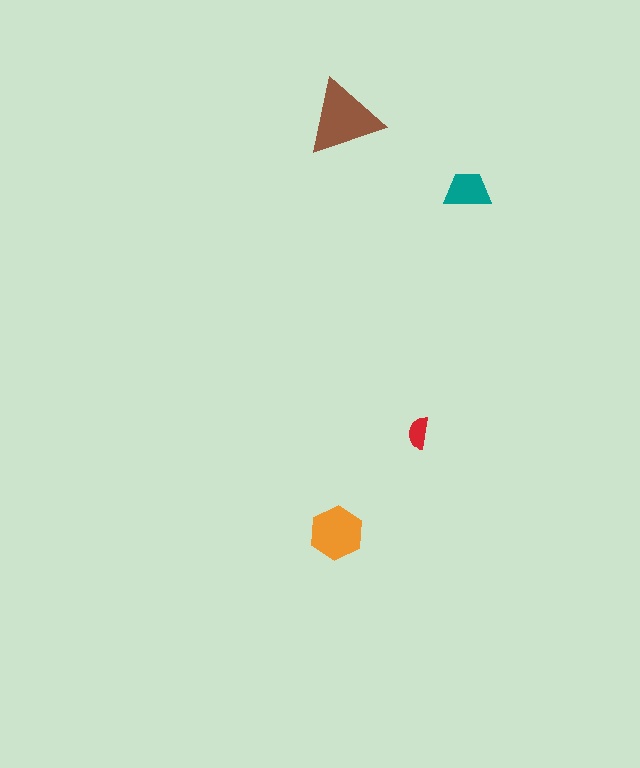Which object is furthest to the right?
The teal trapezoid is rightmost.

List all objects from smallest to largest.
The red semicircle, the teal trapezoid, the orange hexagon, the brown triangle.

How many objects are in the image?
There are 4 objects in the image.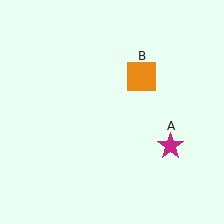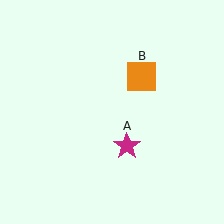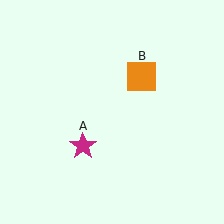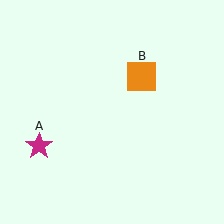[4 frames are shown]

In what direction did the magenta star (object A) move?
The magenta star (object A) moved left.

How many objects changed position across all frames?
1 object changed position: magenta star (object A).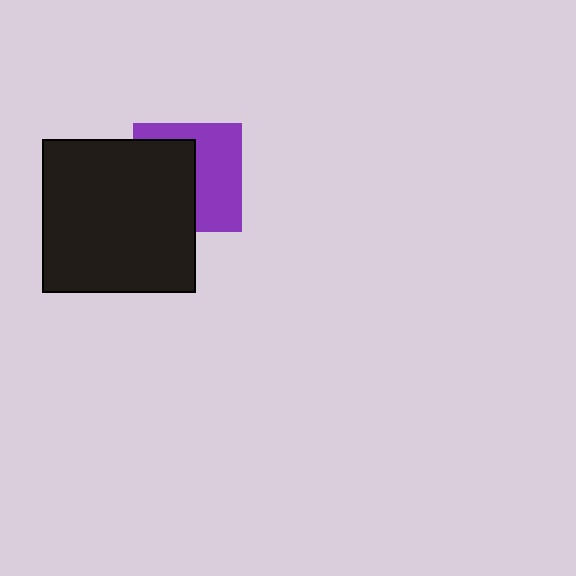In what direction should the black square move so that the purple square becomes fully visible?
The black square should move left. That is the shortest direction to clear the overlap and leave the purple square fully visible.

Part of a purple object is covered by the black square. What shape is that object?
It is a square.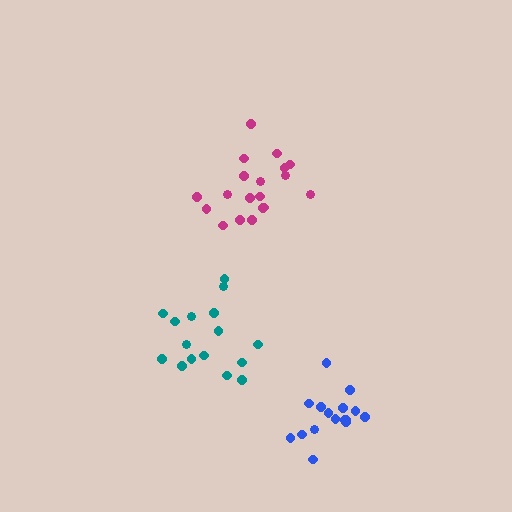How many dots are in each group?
Group 1: 19 dots, Group 2: 16 dots, Group 3: 16 dots (51 total).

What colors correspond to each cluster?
The clusters are colored: magenta, teal, blue.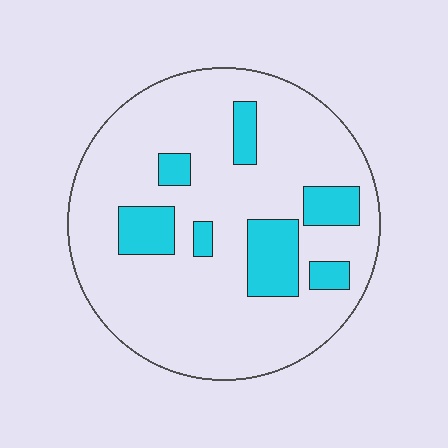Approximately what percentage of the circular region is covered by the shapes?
Approximately 20%.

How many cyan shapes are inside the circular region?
7.